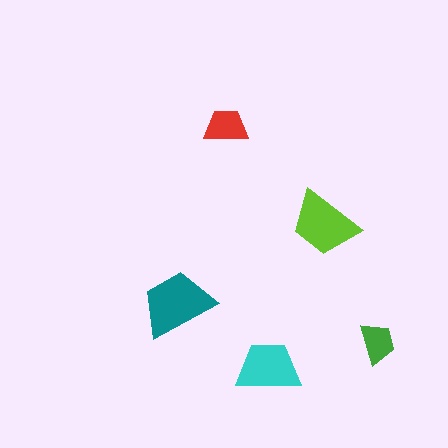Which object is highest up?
The red trapezoid is topmost.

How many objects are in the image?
There are 5 objects in the image.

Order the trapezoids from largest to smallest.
the teal one, the lime one, the cyan one, the red one, the green one.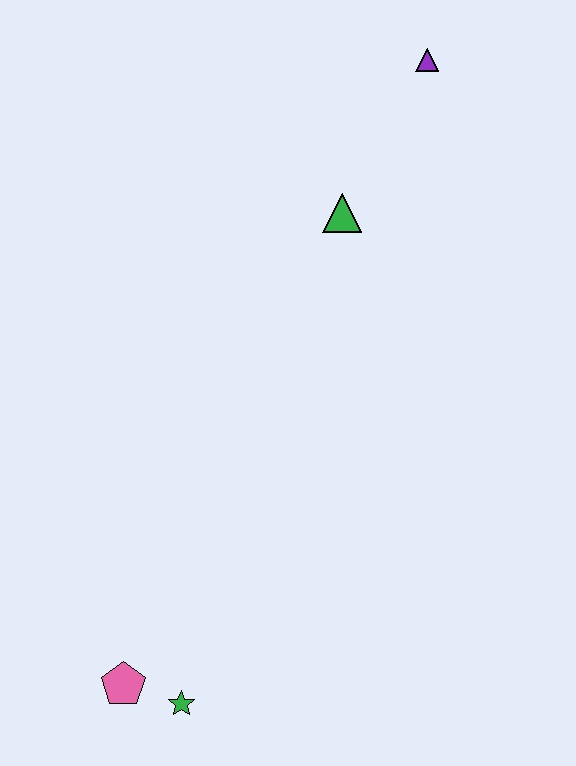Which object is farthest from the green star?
The purple triangle is farthest from the green star.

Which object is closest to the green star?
The pink pentagon is closest to the green star.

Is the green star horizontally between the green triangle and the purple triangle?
No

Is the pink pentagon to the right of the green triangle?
No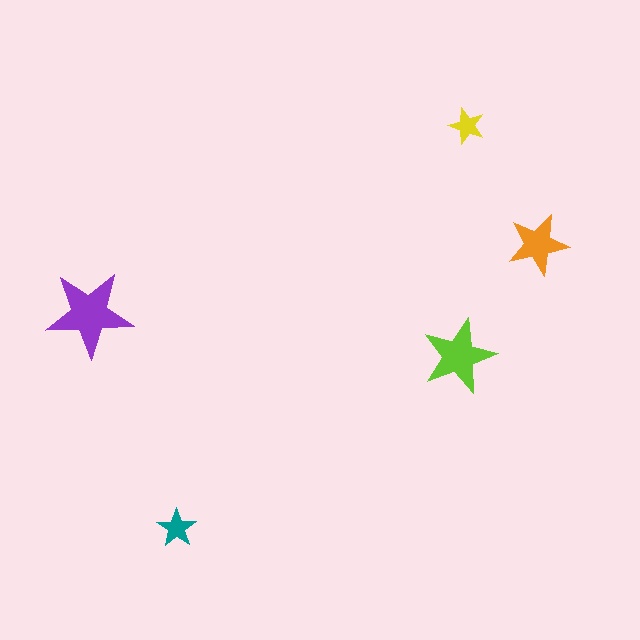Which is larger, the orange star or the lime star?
The lime one.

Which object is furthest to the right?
The orange star is rightmost.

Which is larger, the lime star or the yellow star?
The lime one.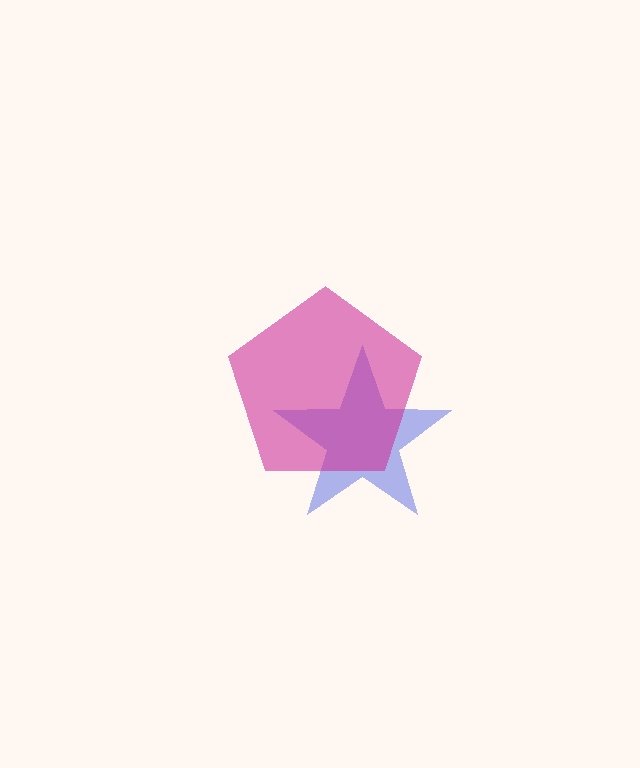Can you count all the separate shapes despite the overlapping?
Yes, there are 2 separate shapes.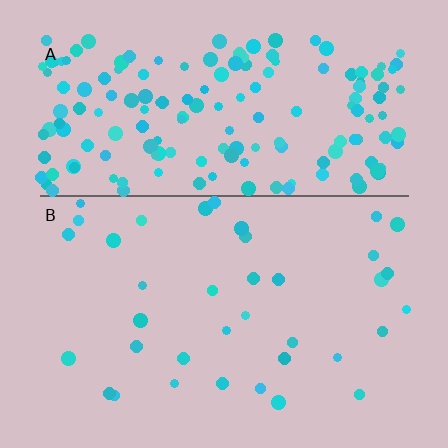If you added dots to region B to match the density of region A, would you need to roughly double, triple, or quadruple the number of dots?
Approximately quadruple.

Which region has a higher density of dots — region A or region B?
A (the top).